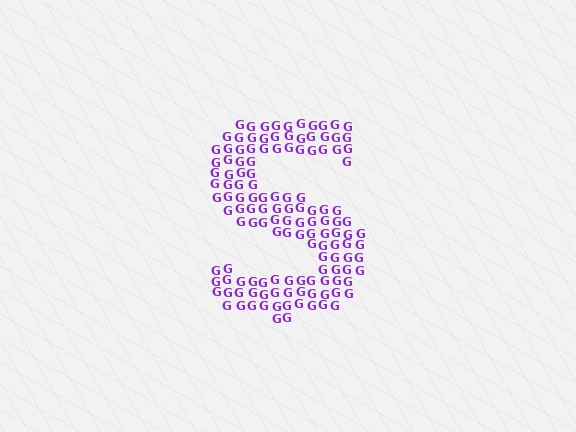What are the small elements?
The small elements are letter G's.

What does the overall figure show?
The overall figure shows the letter S.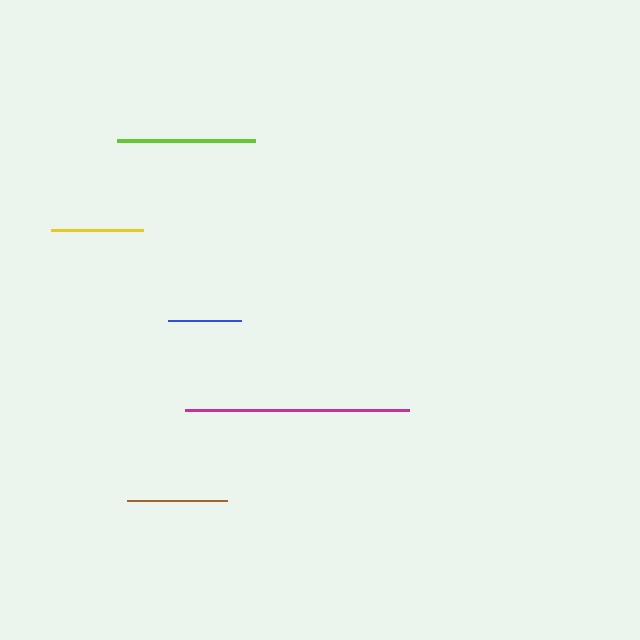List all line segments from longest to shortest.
From longest to shortest: magenta, lime, brown, yellow, blue.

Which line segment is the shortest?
The blue line is the shortest at approximately 73 pixels.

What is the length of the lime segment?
The lime segment is approximately 137 pixels long.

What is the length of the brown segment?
The brown segment is approximately 100 pixels long.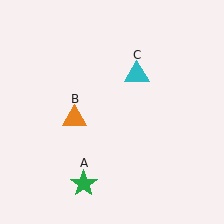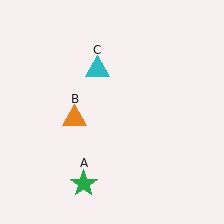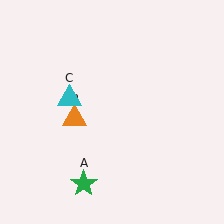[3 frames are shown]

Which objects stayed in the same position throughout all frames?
Green star (object A) and orange triangle (object B) remained stationary.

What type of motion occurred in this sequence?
The cyan triangle (object C) rotated counterclockwise around the center of the scene.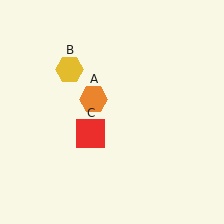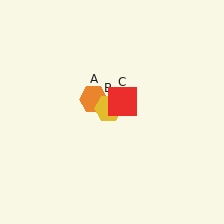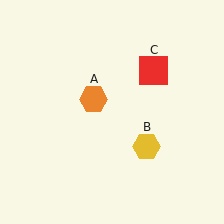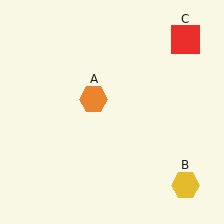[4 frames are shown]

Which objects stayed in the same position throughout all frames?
Orange hexagon (object A) remained stationary.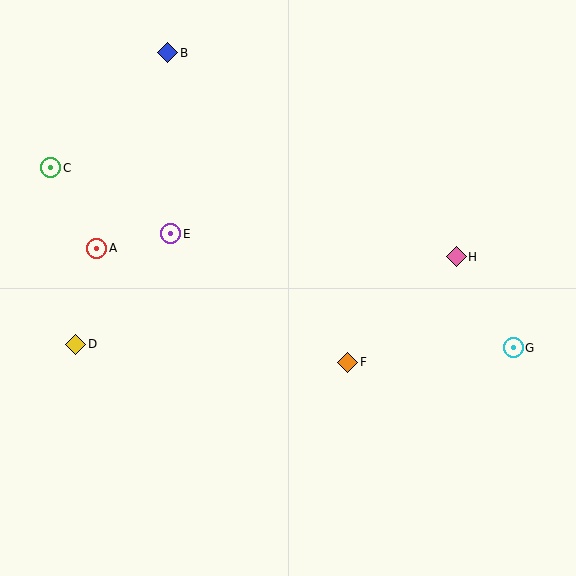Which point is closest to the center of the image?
Point F at (348, 362) is closest to the center.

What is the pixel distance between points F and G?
The distance between F and G is 167 pixels.